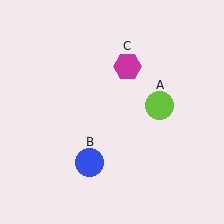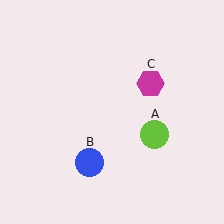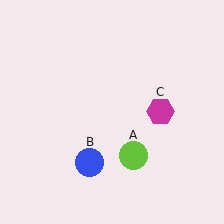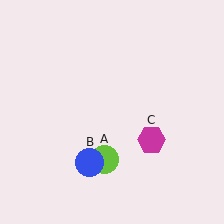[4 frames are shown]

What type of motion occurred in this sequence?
The lime circle (object A), magenta hexagon (object C) rotated clockwise around the center of the scene.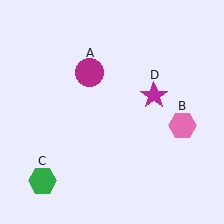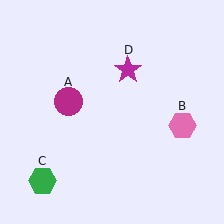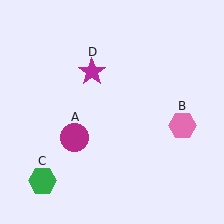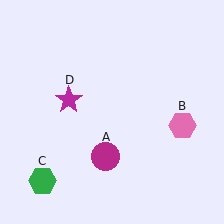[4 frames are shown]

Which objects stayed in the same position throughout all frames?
Pink hexagon (object B) and green hexagon (object C) remained stationary.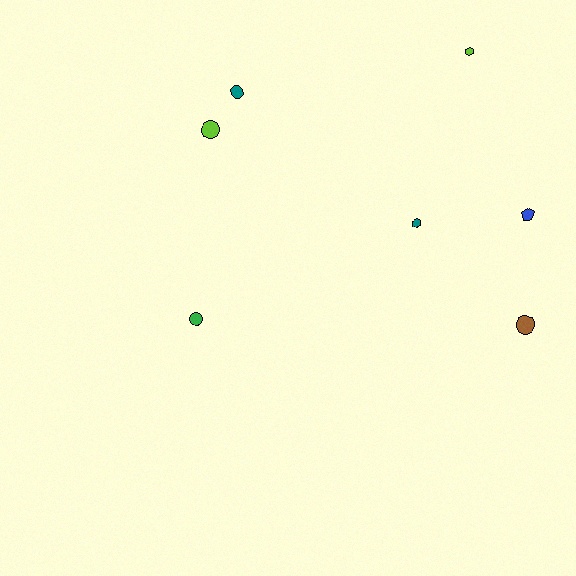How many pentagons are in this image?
There is 1 pentagon.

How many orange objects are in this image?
There are no orange objects.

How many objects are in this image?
There are 7 objects.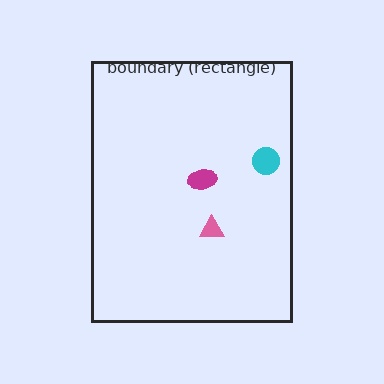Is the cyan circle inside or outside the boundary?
Inside.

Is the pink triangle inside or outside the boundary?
Inside.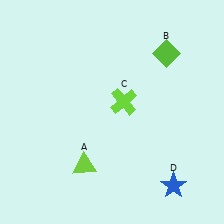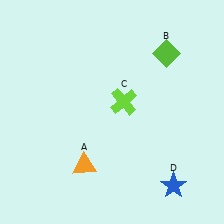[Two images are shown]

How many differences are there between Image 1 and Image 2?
There is 1 difference between the two images.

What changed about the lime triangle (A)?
In Image 1, A is lime. In Image 2, it changed to orange.